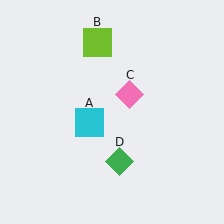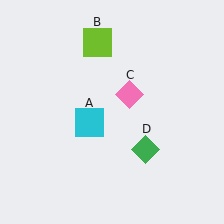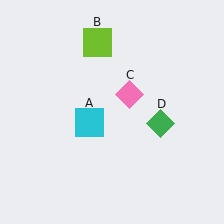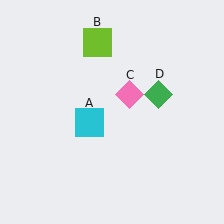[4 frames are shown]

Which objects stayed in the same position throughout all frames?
Cyan square (object A) and lime square (object B) and pink diamond (object C) remained stationary.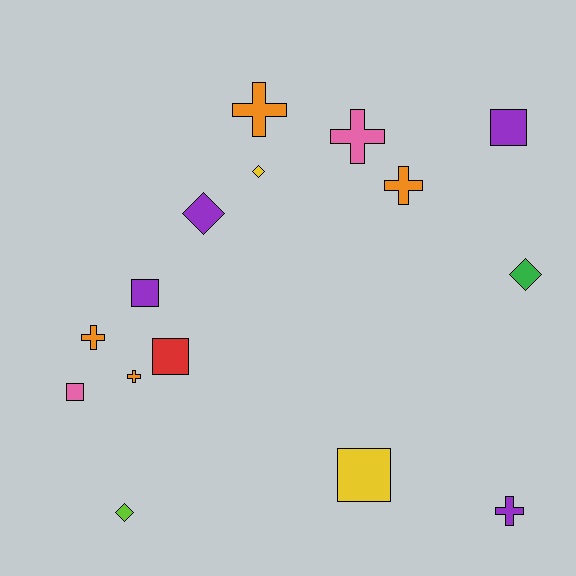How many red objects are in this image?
There is 1 red object.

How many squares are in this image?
There are 5 squares.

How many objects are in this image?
There are 15 objects.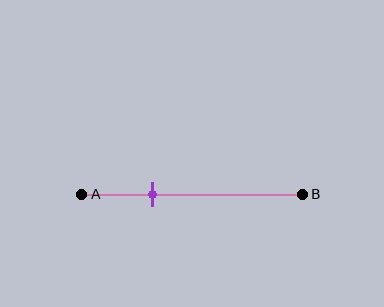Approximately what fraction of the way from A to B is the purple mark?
The purple mark is approximately 30% of the way from A to B.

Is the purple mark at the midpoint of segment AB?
No, the mark is at about 30% from A, not at the 50% midpoint.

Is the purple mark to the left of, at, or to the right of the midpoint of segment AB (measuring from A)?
The purple mark is to the left of the midpoint of segment AB.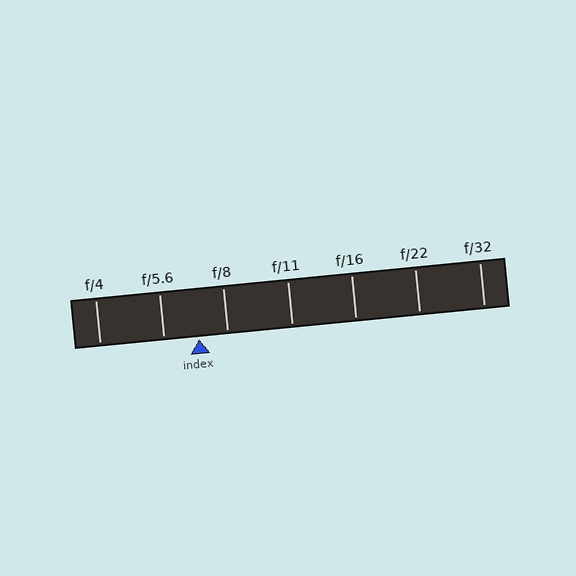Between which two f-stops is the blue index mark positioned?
The index mark is between f/5.6 and f/8.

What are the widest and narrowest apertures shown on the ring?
The widest aperture shown is f/4 and the narrowest is f/32.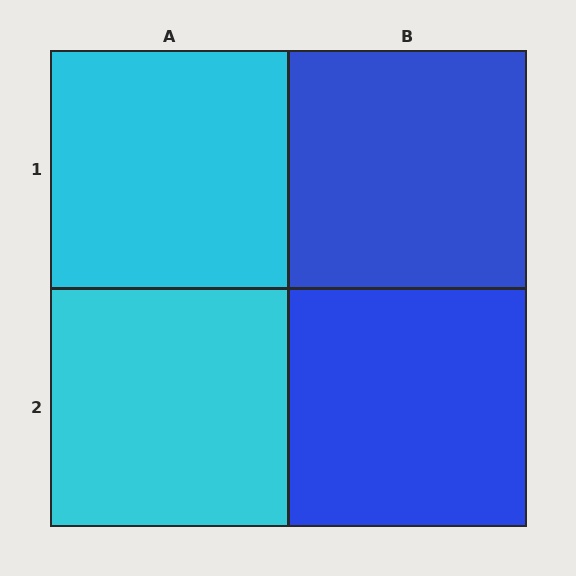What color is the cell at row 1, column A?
Cyan.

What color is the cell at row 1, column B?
Blue.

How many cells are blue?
2 cells are blue.